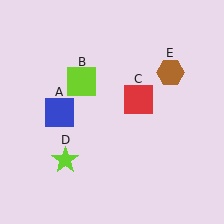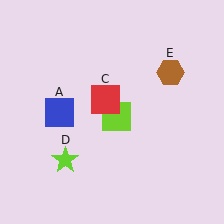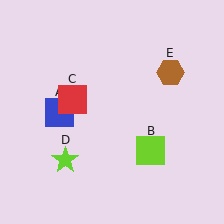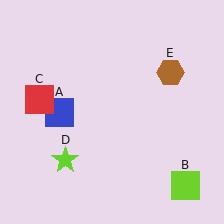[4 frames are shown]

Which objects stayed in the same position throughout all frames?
Blue square (object A) and lime star (object D) and brown hexagon (object E) remained stationary.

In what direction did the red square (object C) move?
The red square (object C) moved left.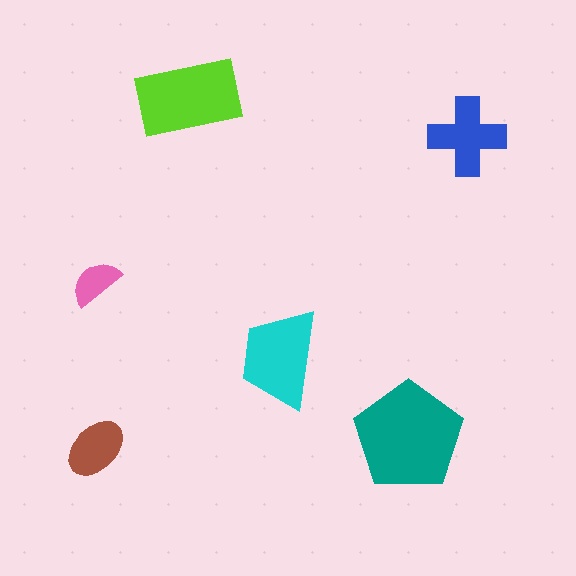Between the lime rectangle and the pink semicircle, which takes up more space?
The lime rectangle.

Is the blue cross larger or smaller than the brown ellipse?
Larger.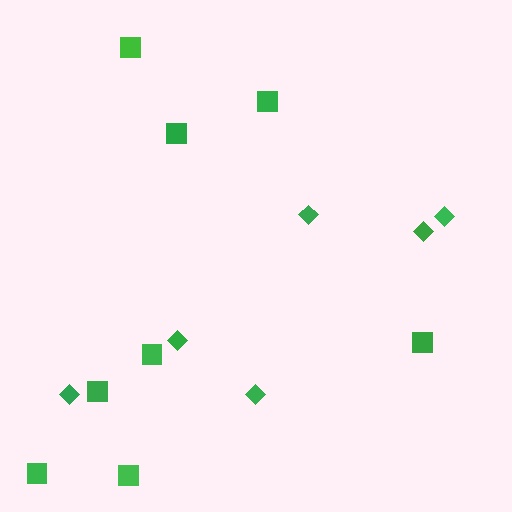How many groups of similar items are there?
There are 2 groups: one group of squares (8) and one group of diamonds (6).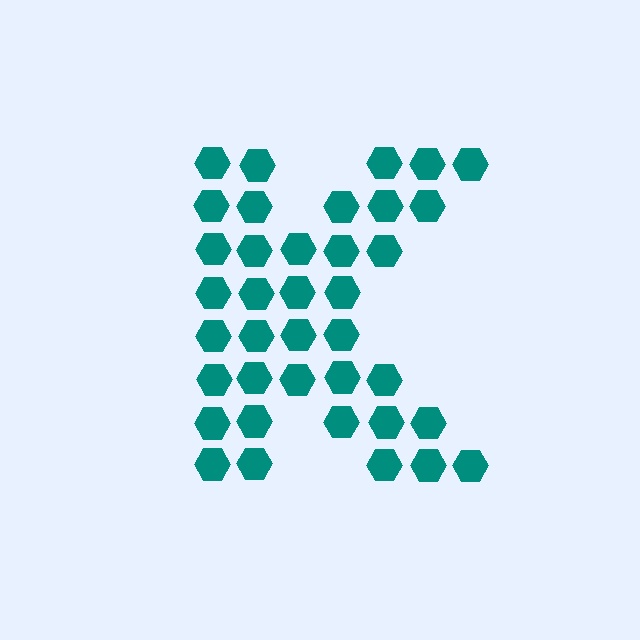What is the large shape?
The large shape is the letter K.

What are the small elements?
The small elements are hexagons.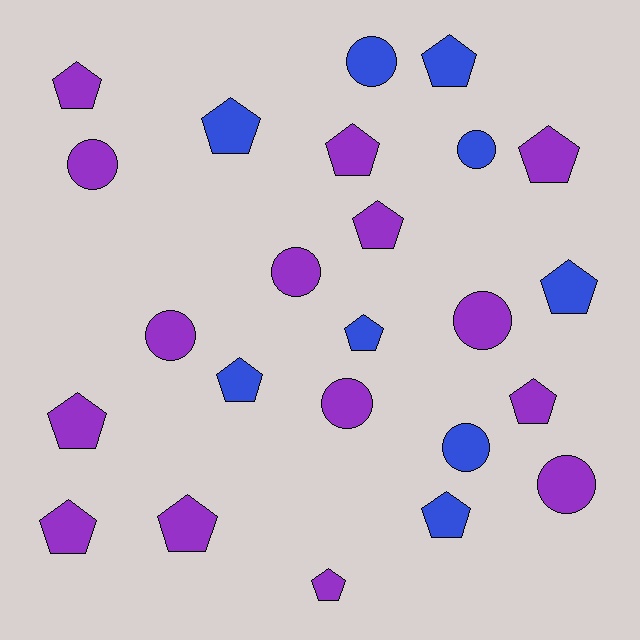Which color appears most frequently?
Purple, with 15 objects.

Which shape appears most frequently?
Pentagon, with 15 objects.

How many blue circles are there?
There are 3 blue circles.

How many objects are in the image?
There are 24 objects.